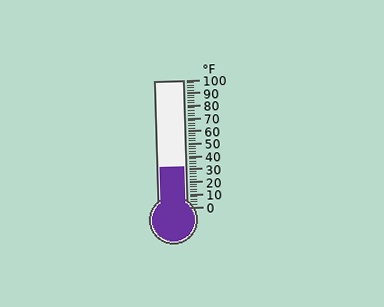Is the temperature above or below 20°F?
The temperature is above 20°F.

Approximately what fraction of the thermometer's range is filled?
The thermometer is filled to approximately 30% of its range.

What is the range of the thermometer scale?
The thermometer scale ranges from 0°F to 100°F.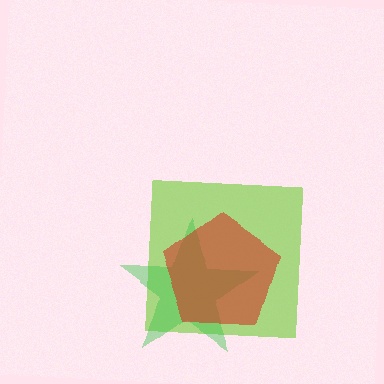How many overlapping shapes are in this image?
There are 3 overlapping shapes in the image.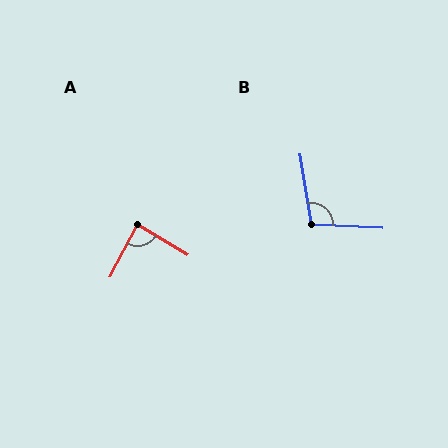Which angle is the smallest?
A, at approximately 87 degrees.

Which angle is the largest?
B, at approximately 102 degrees.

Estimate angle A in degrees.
Approximately 87 degrees.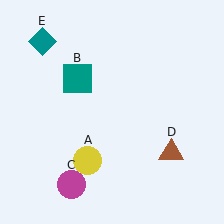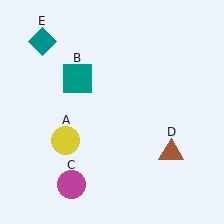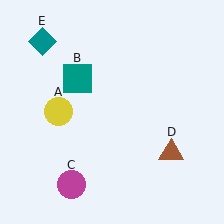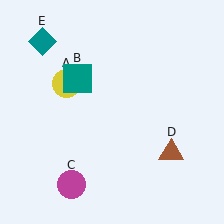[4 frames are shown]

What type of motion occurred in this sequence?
The yellow circle (object A) rotated clockwise around the center of the scene.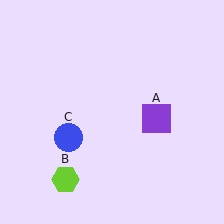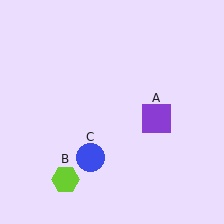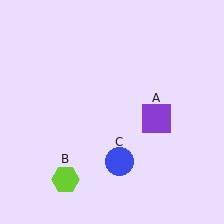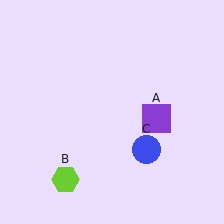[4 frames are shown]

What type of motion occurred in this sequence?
The blue circle (object C) rotated counterclockwise around the center of the scene.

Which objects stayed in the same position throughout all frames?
Purple square (object A) and lime hexagon (object B) remained stationary.